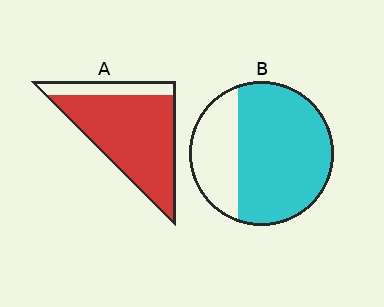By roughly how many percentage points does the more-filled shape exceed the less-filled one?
By roughly 10 percentage points (A over B).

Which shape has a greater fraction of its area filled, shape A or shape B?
Shape A.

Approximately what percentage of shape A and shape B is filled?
A is approximately 80% and B is approximately 70%.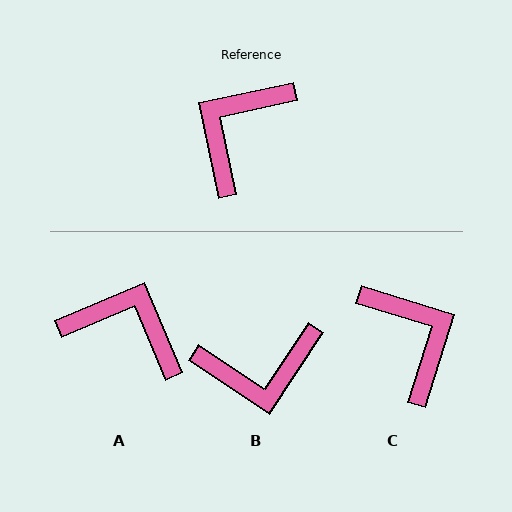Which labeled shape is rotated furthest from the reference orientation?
B, about 135 degrees away.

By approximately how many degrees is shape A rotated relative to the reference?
Approximately 79 degrees clockwise.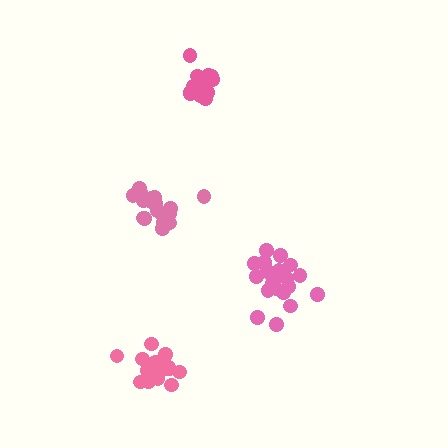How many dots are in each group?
Group 1: 20 dots, Group 2: 20 dots, Group 3: 19 dots, Group 4: 15 dots (74 total).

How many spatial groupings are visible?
There are 4 spatial groupings.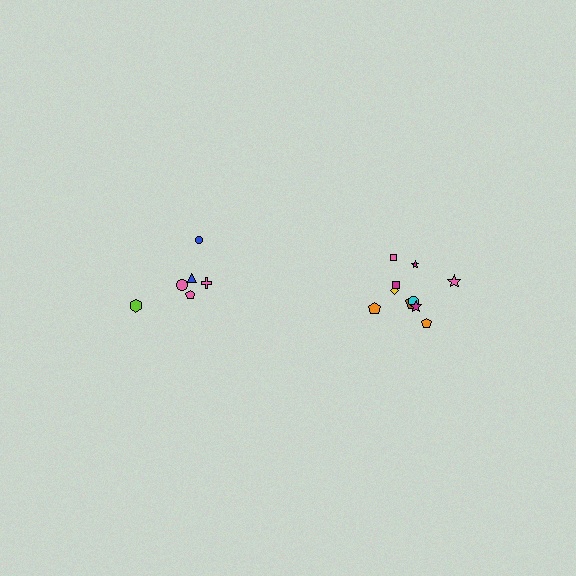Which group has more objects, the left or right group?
The right group.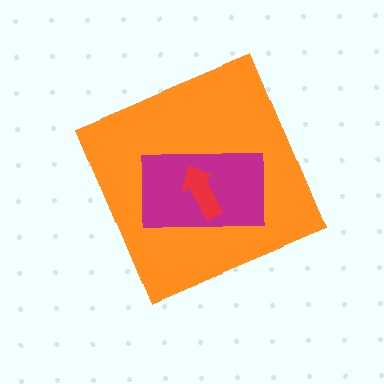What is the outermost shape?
The orange diamond.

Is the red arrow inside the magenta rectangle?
Yes.